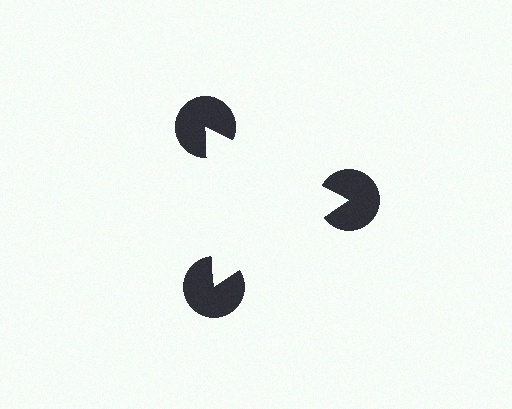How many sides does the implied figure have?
3 sides.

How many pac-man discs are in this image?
There are 3 — one at each vertex of the illusory triangle.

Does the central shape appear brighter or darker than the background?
It typically appears slightly brighter than the background, even though no actual brightness change is drawn.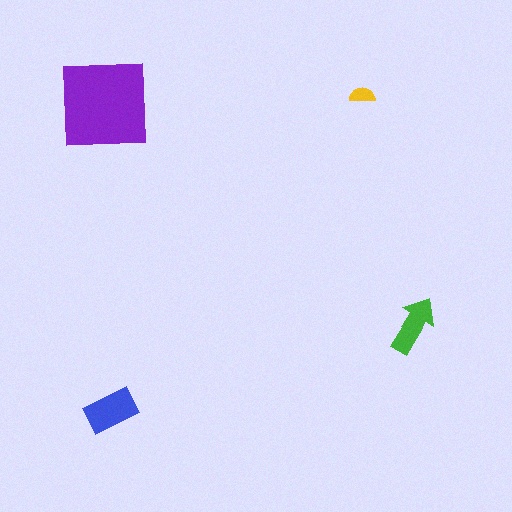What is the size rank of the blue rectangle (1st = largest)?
2nd.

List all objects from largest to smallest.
The purple square, the blue rectangle, the green arrow, the yellow semicircle.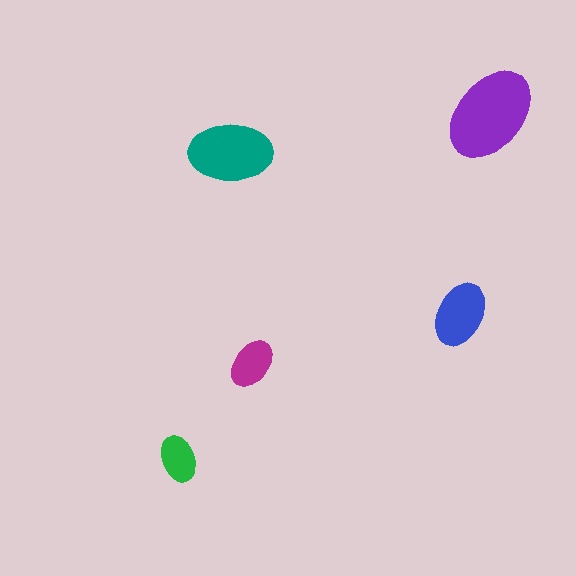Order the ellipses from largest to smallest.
the purple one, the teal one, the blue one, the magenta one, the green one.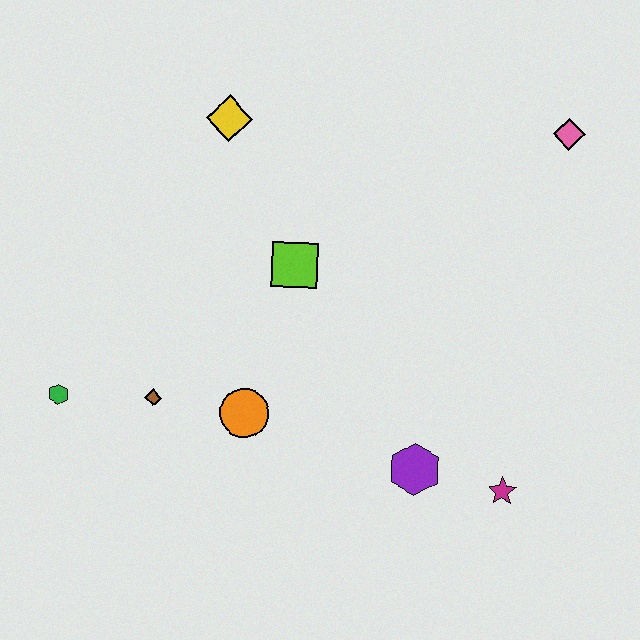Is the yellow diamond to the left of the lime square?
Yes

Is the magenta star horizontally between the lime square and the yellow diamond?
No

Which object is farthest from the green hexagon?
The pink diamond is farthest from the green hexagon.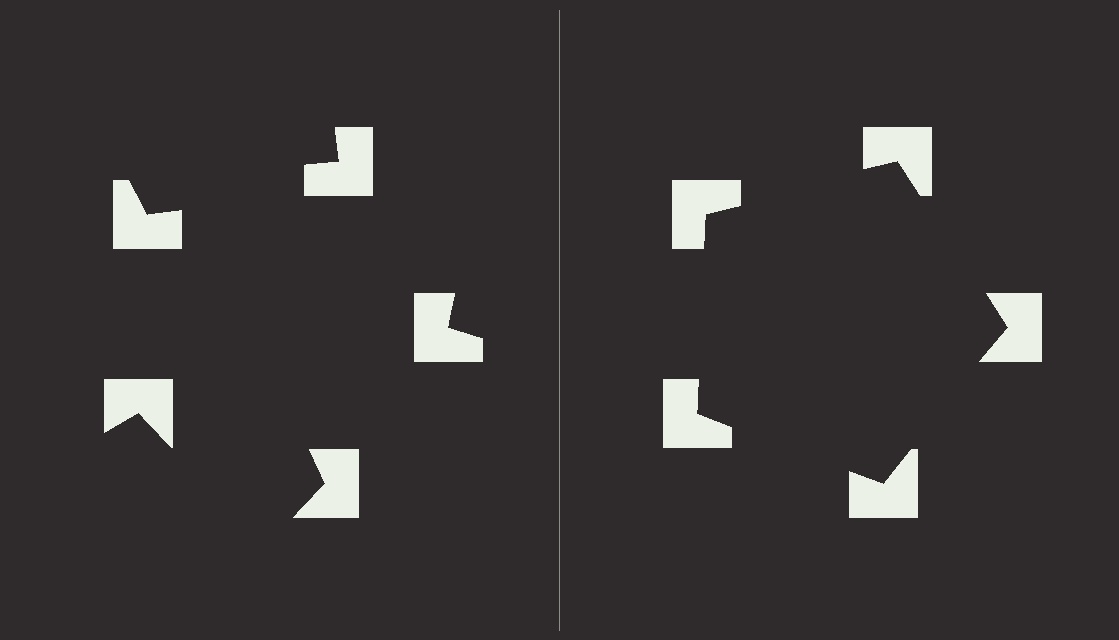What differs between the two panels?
The notched squares are positioned identically on both sides; only the wedge orientations differ. On the right they align to a pentagon; on the left they are misaligned.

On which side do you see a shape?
An illusory pentagon appears on the right side. On the left side the wedge cuts are rotated, so no coherent shape forms.